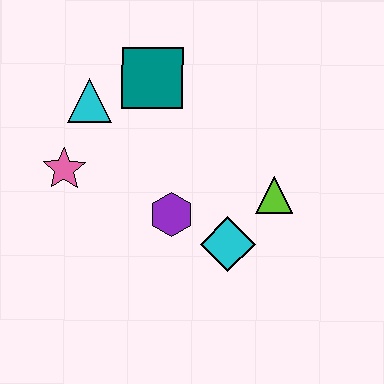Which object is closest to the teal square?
The cyan triangle is closest to the teal square.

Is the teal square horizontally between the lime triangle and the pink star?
Yes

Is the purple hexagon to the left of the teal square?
No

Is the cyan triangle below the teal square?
Yes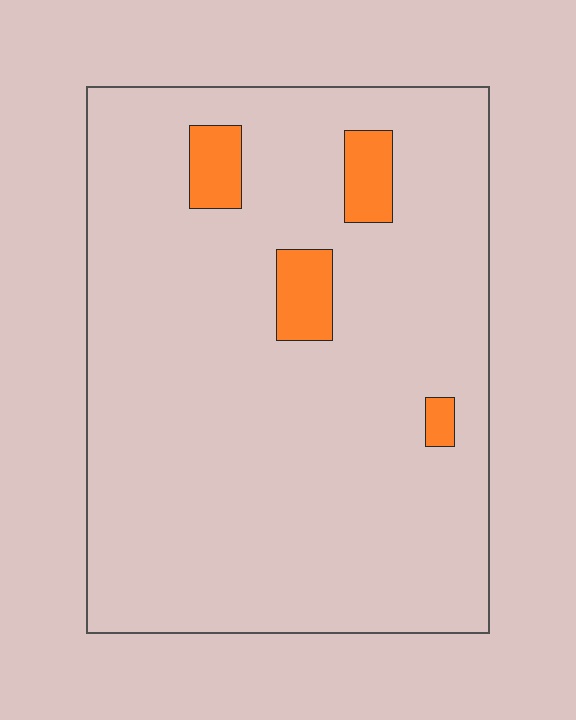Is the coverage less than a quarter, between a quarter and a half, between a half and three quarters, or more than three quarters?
Less than a quarter.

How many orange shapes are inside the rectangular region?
4.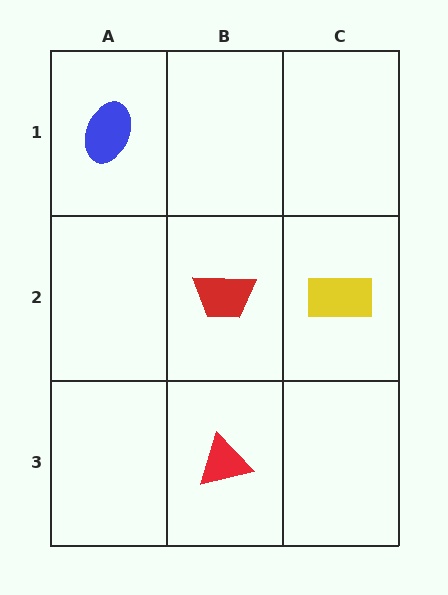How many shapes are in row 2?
2 shapes.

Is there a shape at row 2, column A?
No, that cell is empty.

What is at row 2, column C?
A yellow rectangle.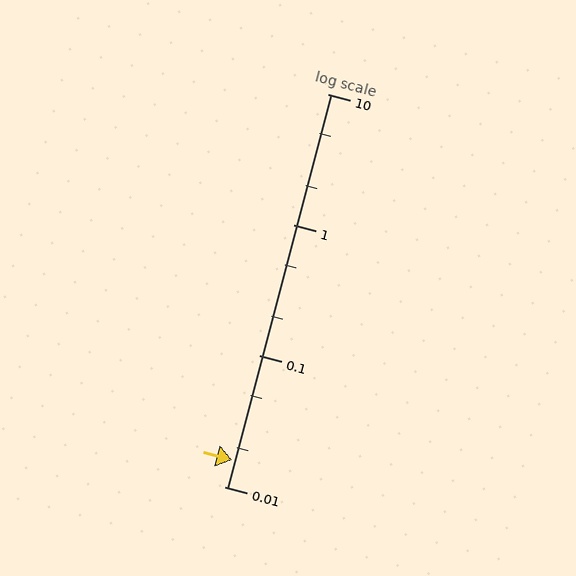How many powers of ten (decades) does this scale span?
The scale spans 3 decades, from 0.01 to 10.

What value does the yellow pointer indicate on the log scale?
The pointer indicates approximately 0.016.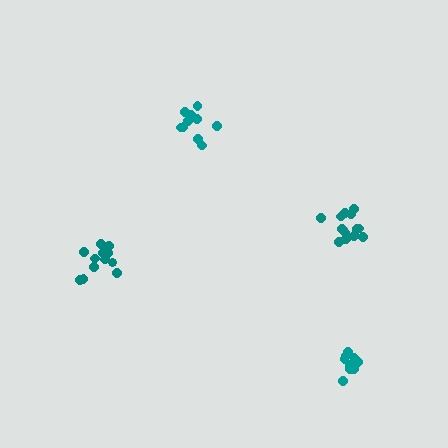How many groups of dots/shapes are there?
There are 4 groups.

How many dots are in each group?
Group 1: 12 dots, Group 2: 11 dots, Group 3: 14 dots, Group 4: 9 dots (46 total).